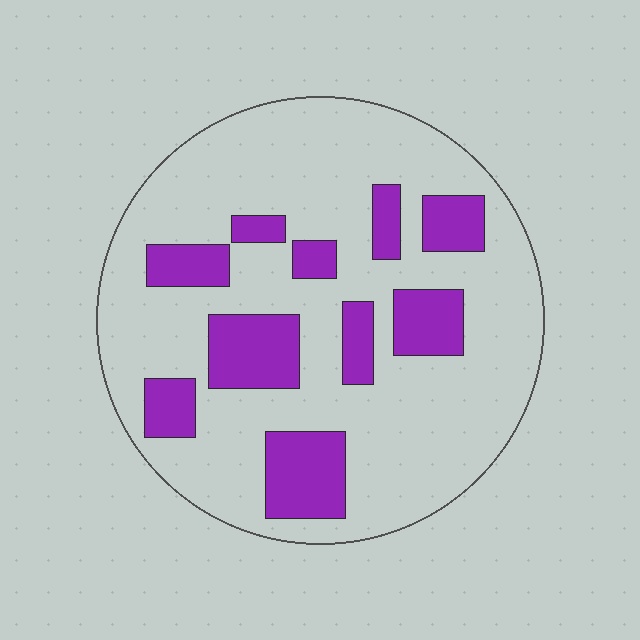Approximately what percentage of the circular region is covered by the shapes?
Approximately 25%.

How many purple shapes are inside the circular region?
10.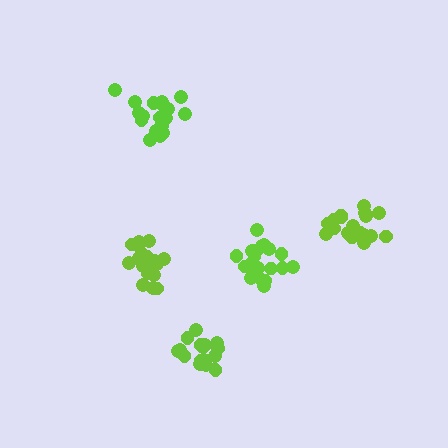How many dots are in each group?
Group 1: 19 dots, Group 2: 18 dots, Group 3: 20 dots, Group 4: 20 dots, Group 5: 17 dots (94 total).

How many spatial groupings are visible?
There are 5 spatial groupings.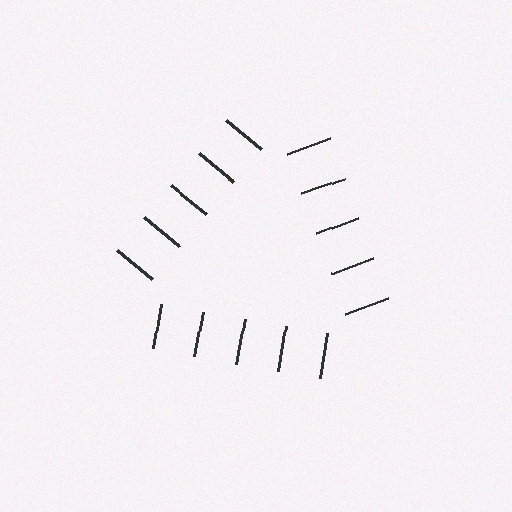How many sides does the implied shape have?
3 sides — the line-ends trace a triangle.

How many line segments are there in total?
15 — 5 along each of the 3 edges.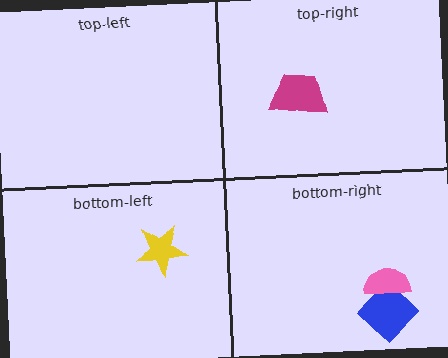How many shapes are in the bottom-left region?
1.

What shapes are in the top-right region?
The magenta trapezoid.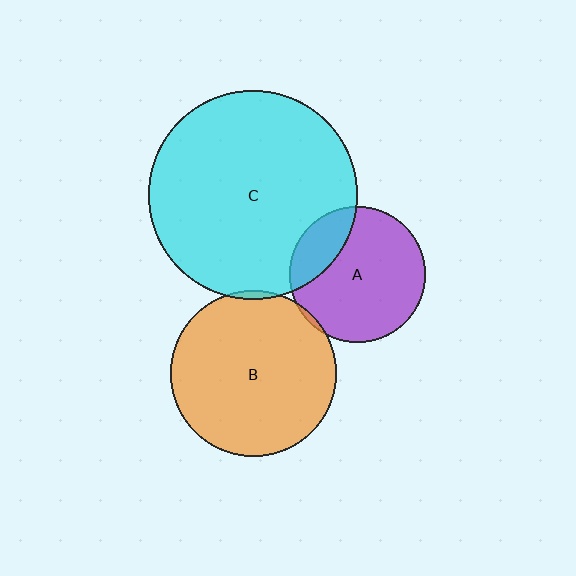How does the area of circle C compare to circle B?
Approximately 1.6 times.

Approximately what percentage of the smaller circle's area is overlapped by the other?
Approximately 5%.